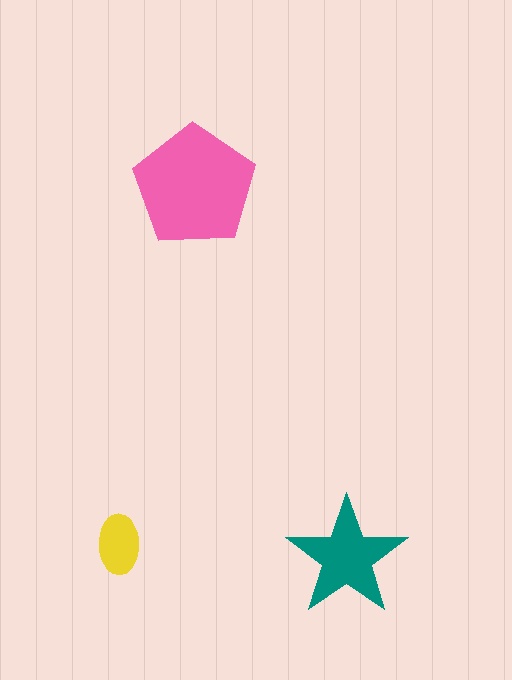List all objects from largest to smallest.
The pink pentagon, the teal star, the yellow ellipse.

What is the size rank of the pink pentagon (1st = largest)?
1st.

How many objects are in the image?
There are 3 objects in the image.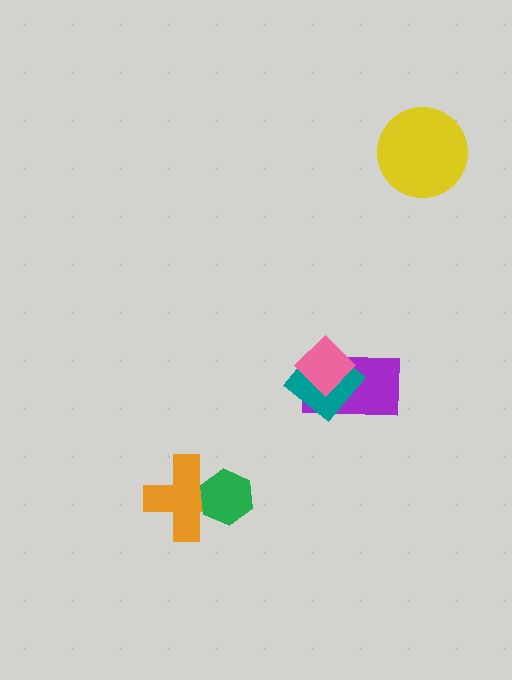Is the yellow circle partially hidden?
No, no other shape covers it.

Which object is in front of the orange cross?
The green hexagon is in front of the orange cross.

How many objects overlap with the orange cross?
1 object overlaps with the orange cross.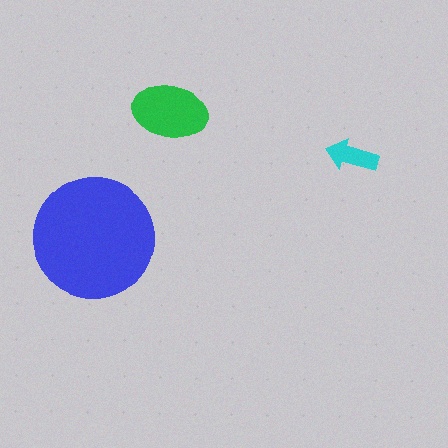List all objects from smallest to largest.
The cyan arrow, the green ellipse, the blue circle.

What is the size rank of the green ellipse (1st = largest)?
2nd.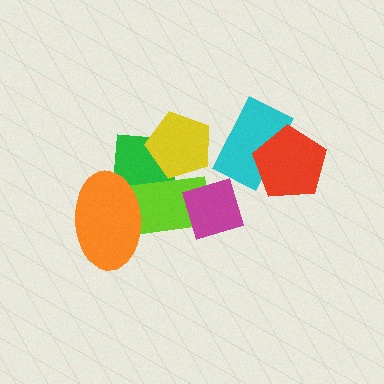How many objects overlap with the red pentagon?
1 object overlaps with the red pentagon.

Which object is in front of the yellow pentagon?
The lime rectangle is in front of the yellow pentagon.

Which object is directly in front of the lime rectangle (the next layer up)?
The orange ellipse is directly in front of the lime rectangle.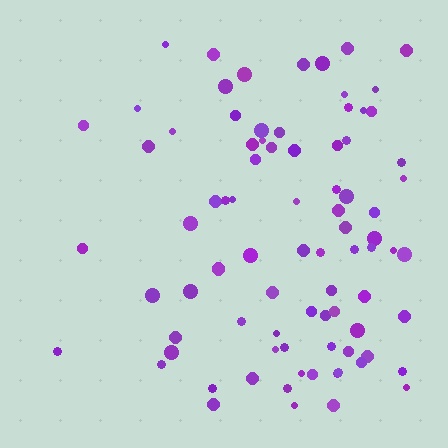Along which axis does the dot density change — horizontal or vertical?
Horizontal.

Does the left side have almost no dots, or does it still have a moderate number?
Still a moderate number, just noticeably fewer than the right.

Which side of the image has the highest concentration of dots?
The right.